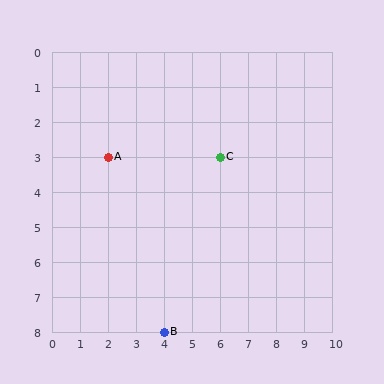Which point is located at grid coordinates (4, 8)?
Point B is at (4, 8).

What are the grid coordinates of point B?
Point B is at grid coordinates (4, 8).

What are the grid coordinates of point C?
Point C is at grid coordinates (6, 3).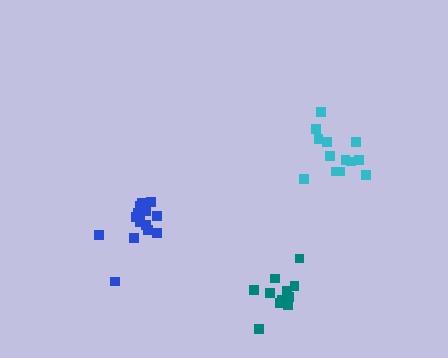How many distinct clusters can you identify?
There are 3 distinct clusters.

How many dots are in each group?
Group 1: 15 dots, Group 2: 11 dots, Group 3: 13 dots (39 total).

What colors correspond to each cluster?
The clusters are colored: blue, teal, cyan.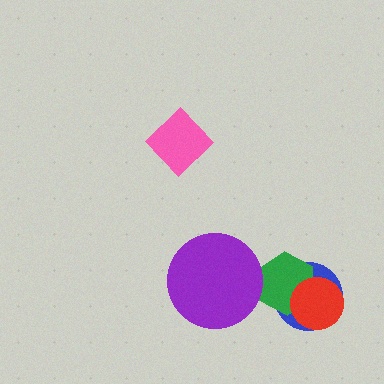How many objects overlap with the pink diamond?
0 objects overlap with the pink diamond.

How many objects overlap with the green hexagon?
3 objects overlap with the green hexagon.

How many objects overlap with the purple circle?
1 object overlaps with the purple circle.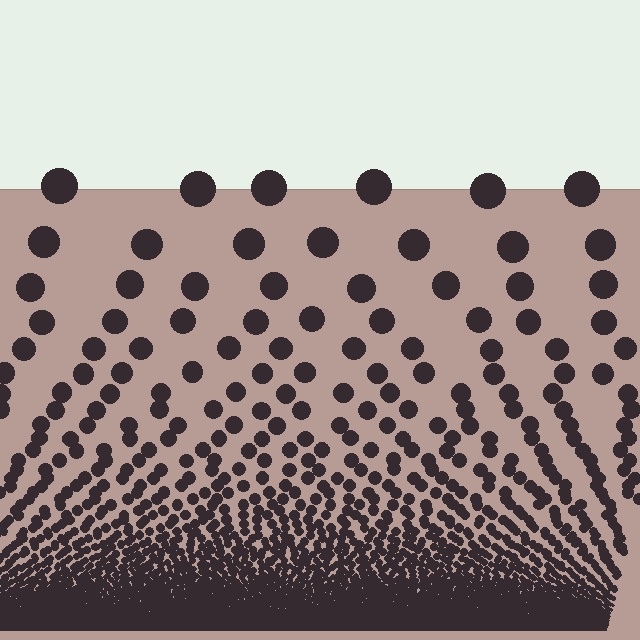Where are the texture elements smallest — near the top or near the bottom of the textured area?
Near the bottom.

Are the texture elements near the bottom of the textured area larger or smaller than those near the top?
Smaller. The gradient is inverted — elements near the bottom are smaller and denser.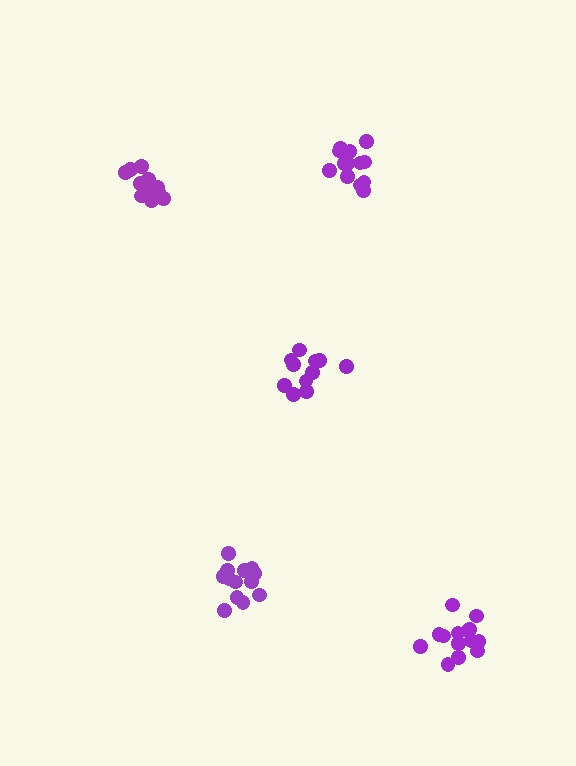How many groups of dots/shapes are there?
There are 5 groups.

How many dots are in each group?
Group 1: 13 dots, Group 2: 14 dots, Group 3: 14 dots, Group 4: 11 dots, Group 5: 11 dots (63 total).